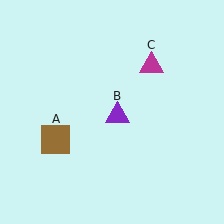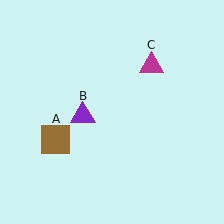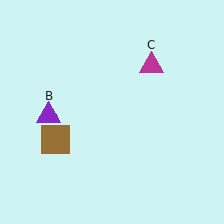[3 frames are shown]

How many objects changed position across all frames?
1 object changed position: purple triangle (object B).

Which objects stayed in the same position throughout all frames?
Brown square (object A) and magenta triangle (object C) remained stationary.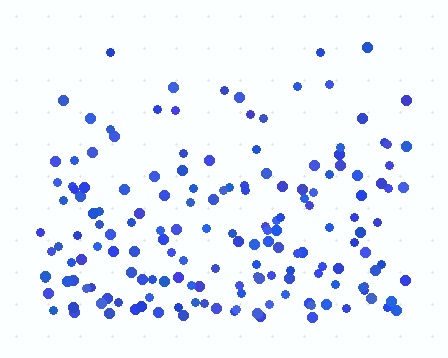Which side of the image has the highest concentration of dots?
The bottom.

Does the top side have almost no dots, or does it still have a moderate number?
Still a moderate number, just noticeably fewer than the bottom.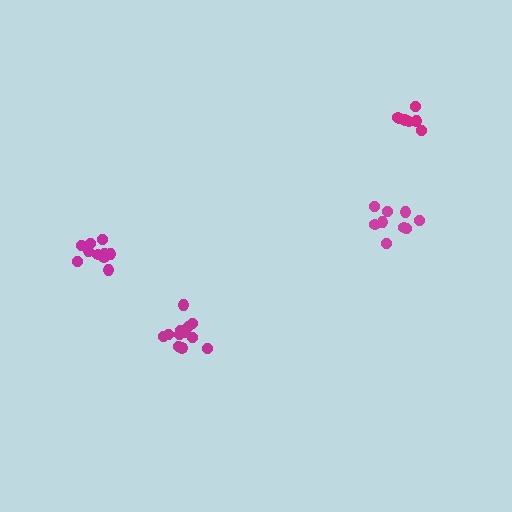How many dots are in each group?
Group 1: 7 dots, Group 2: 12 dots, Group 3: 10 dots, Group 4: 9 dots (38 total).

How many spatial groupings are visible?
There are 4 spatial groupings.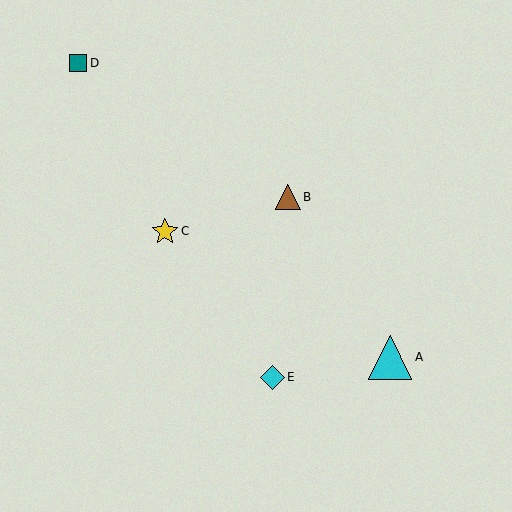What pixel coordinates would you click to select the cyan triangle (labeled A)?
Click at (390, 357) to select the cyan triangle A.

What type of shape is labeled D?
Shape D is a teal square.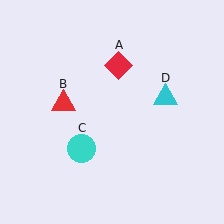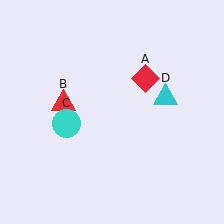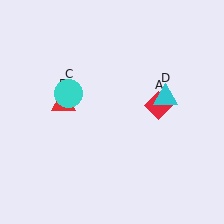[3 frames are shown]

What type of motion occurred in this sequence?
The red diamond (object A), cyan circle (object C) rotated clockwise around the center of the scene.